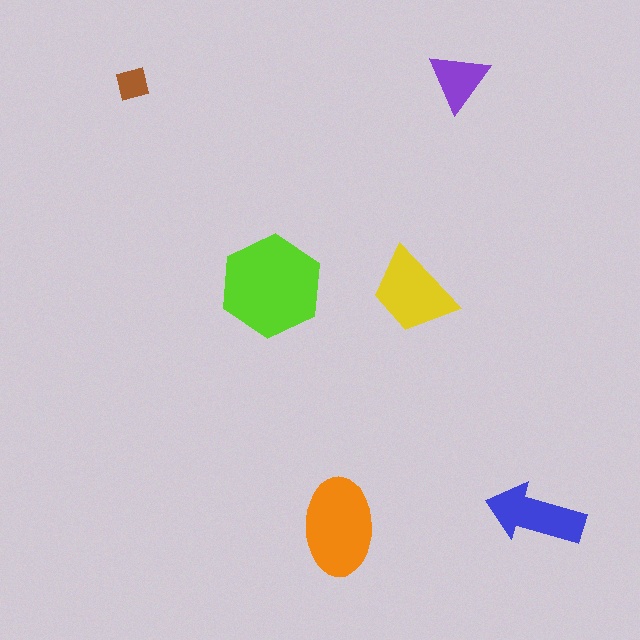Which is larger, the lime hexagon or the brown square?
The lime hexagon.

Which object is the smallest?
The brown square.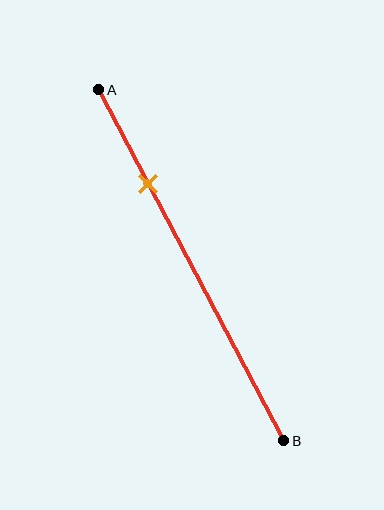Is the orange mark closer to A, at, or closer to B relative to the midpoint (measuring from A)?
The orange mark is closer to point A than the midpoint of segment AB.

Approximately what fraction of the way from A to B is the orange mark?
The orange mark is approximately 25% of the way from A to B.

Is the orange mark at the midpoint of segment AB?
No, the mark is at about 25% from A, not at the 50% midpoint.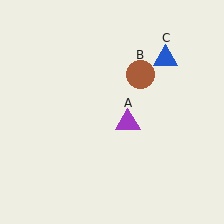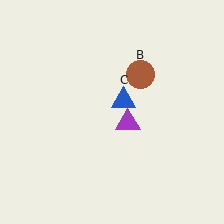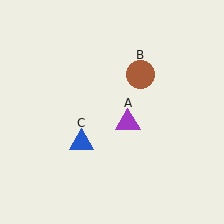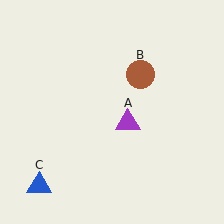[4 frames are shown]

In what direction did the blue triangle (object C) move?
The blue triangle (object C) moved down and to the left.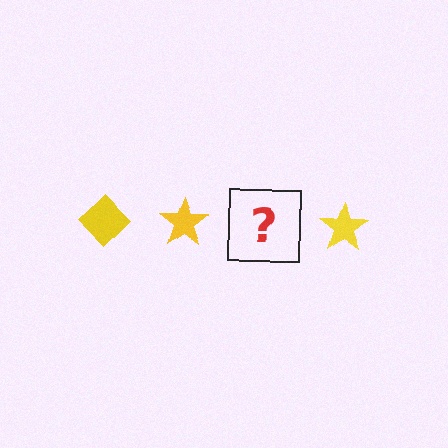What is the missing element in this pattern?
The missing element is a yellow diamond.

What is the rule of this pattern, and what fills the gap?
The rule is that the pattern cycles through diamond, star shapes in yellow. The gap should be filled with a yellow diamond.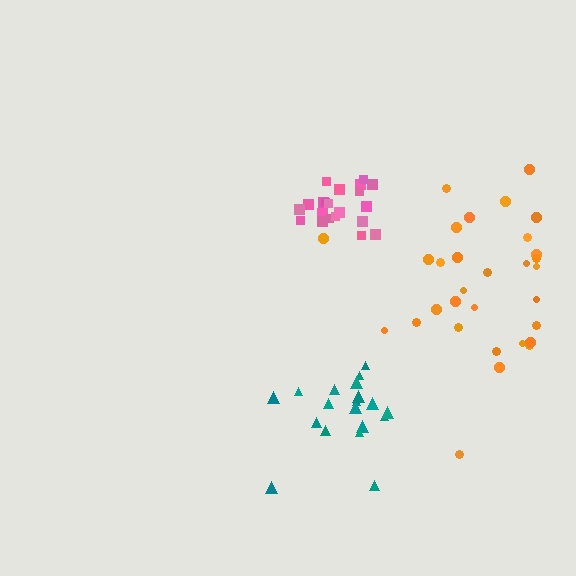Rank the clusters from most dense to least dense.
pink, teal, orange.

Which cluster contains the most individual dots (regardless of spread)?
Orange (31).